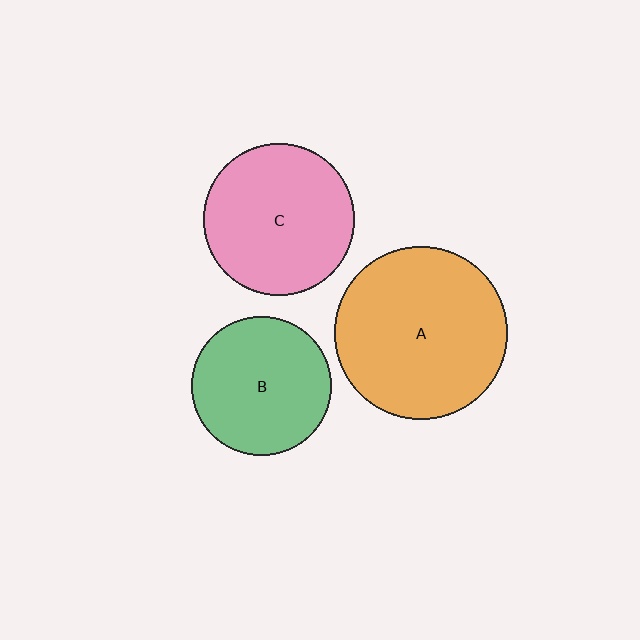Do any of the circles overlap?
No, none of the circles overlap.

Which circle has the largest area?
Circle A (orange).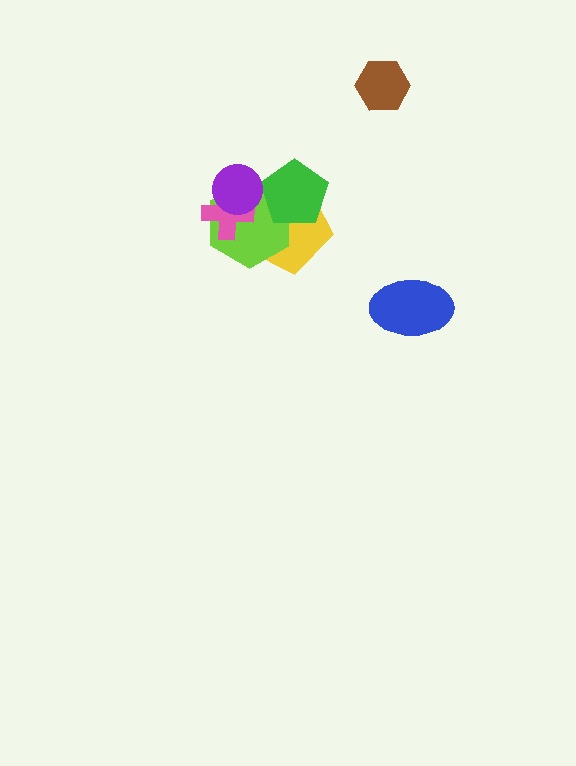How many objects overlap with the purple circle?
3 objects overlap with the purple circle.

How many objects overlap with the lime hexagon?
4 objects overlap with the lime hexagon.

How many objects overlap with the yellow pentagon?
4 objects overlap with the yellow pentagon.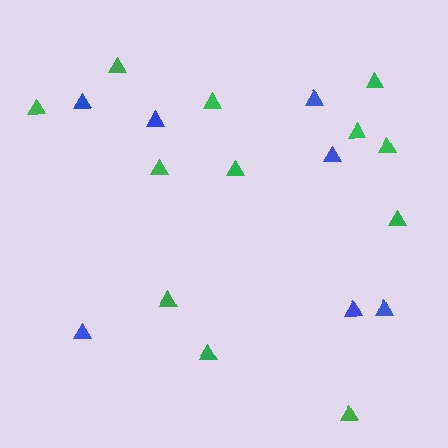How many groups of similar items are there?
There are 2 groups: one group of green triangles (12) and one group of blue triangles (7).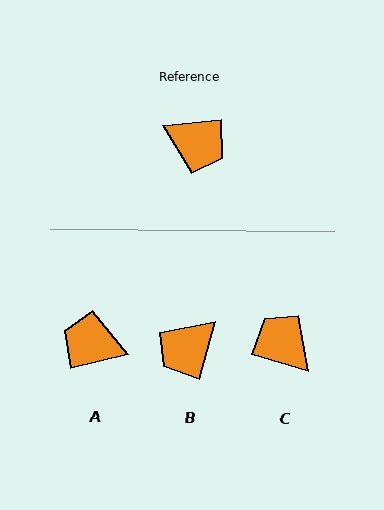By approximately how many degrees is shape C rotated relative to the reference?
Approximately 159 degrees counter-clockwise.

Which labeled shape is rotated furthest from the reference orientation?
A, about 172 degrees away.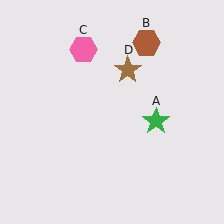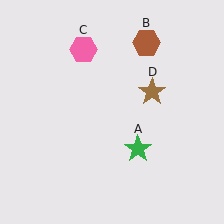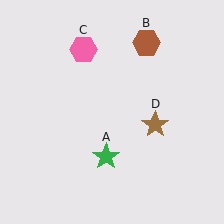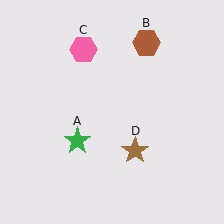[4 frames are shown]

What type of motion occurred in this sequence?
The green star (object A), brown star (object D) rotated clockwise around the center of the scene.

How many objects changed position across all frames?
2 objects changed position: green star (object A), brown star (object D).